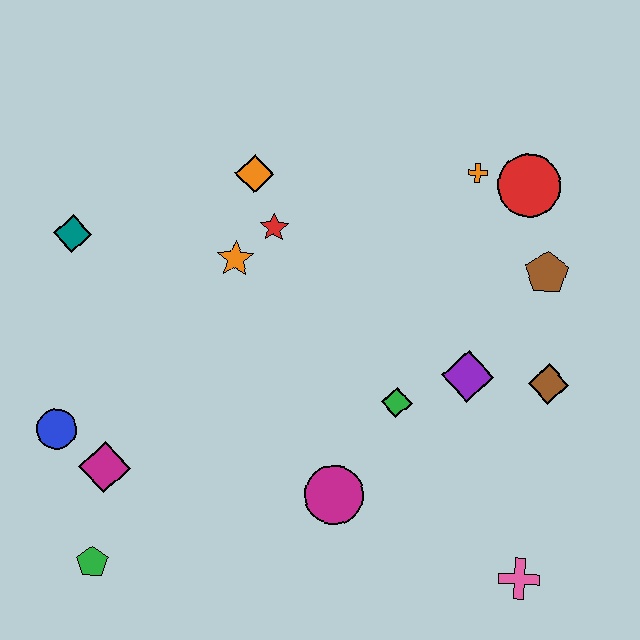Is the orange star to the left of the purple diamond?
Yes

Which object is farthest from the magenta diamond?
The red circle is farthest from the magenta diamond.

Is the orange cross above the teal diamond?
Yes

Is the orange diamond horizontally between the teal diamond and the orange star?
No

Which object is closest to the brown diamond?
The purple diamond is closest to the brown diamond.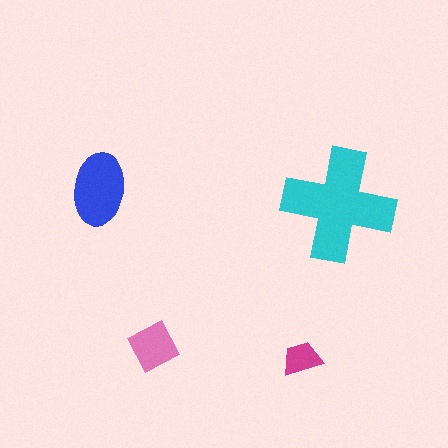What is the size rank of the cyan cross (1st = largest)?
1st.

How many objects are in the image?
There are 4 objects in the image.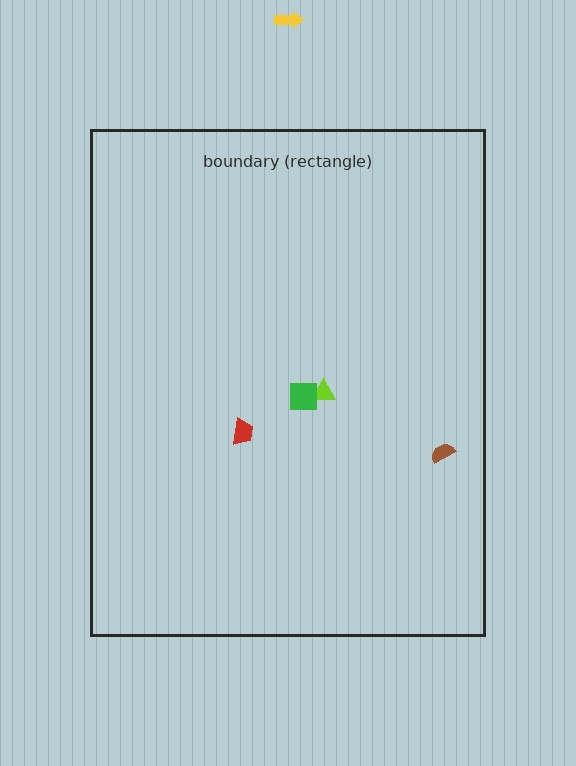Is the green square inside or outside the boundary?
Inside.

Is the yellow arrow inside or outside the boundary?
Outside.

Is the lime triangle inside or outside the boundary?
Inside.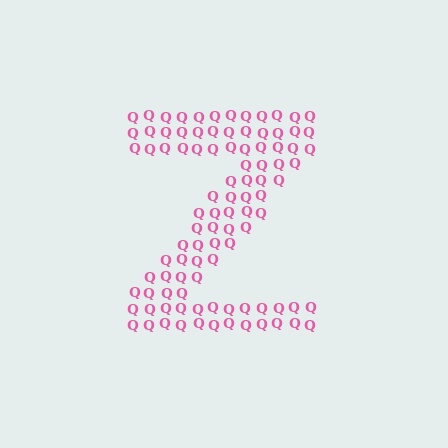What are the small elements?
The small elements are letter Q's.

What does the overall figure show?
The overall figure shows the letter Z.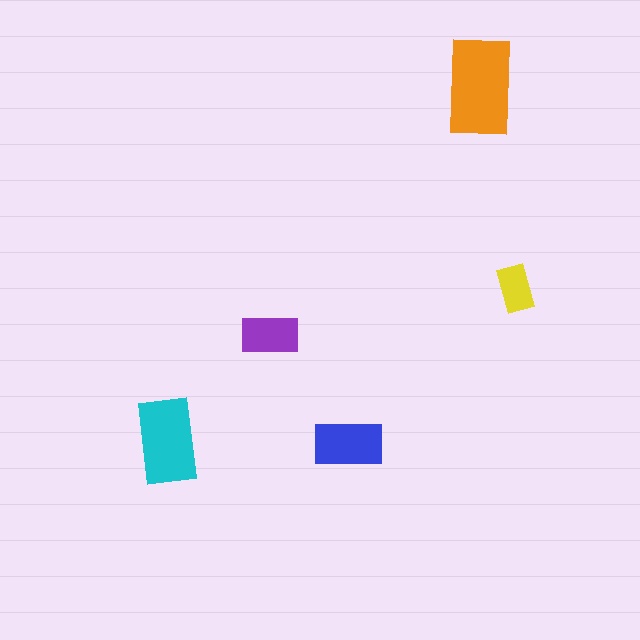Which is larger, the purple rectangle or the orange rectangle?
The orange one.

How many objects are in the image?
There are 5 objects in the image.